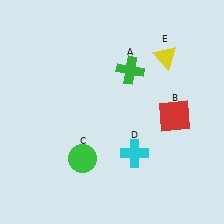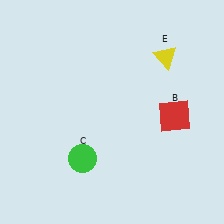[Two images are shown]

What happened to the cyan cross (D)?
The cyan cross (D) was removed in Image 2. It was in the bottom-right area of Image 1.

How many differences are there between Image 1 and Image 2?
There are 2 differences between the two images.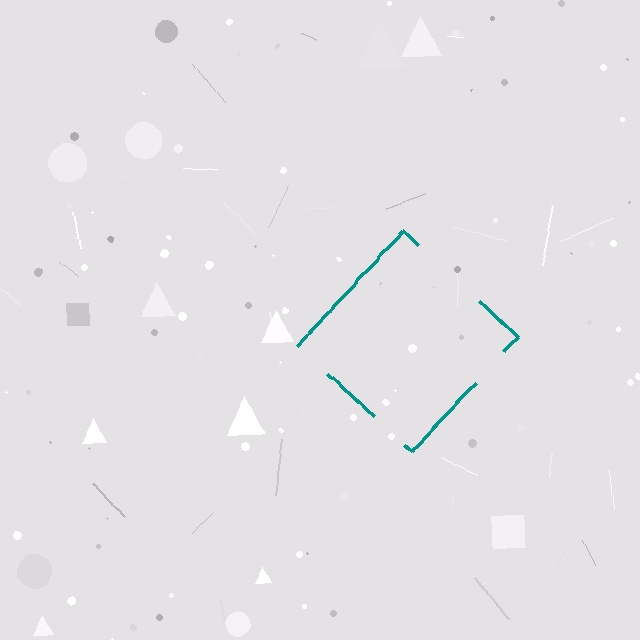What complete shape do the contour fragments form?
The contour fragments form a diamond.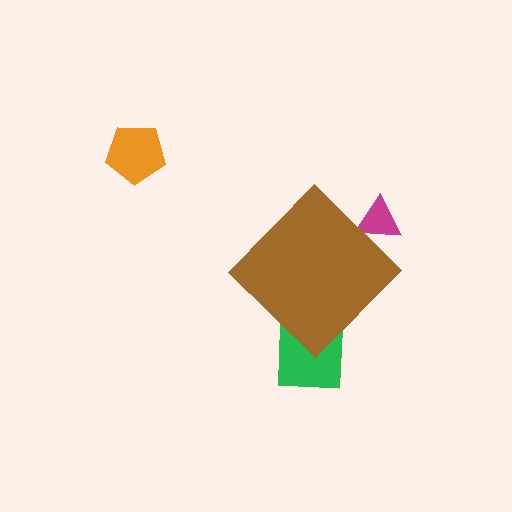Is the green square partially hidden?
Yes, the green square is partially hidden behind the brown diamond.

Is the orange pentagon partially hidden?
No, the orange pentagon is fully visible.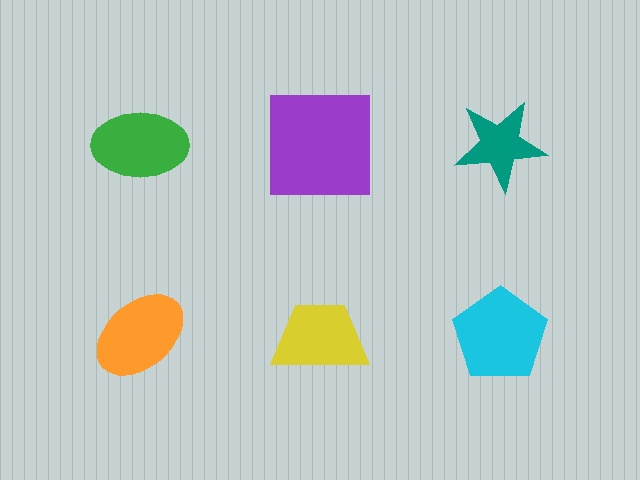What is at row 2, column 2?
A yellow trapezoid.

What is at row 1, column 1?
A green ellipse.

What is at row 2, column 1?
An orange ellipse.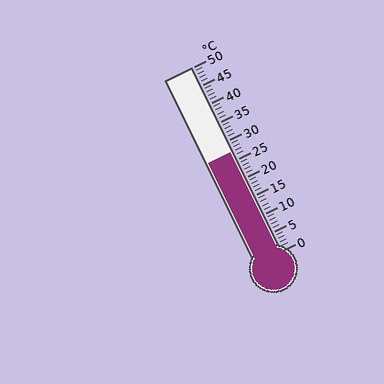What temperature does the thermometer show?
The thermometer shows approximately 27°C.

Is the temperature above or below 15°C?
The temperature is above 15°C.